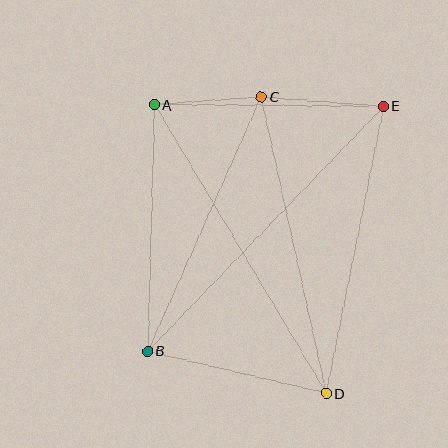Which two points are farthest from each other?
Points B and E are farthest from each other.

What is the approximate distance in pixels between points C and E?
The distance between C and E is approximately 123 pixels.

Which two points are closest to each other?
Points A and C are closest to each other.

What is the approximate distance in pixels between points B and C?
The distance between B and C is approximately 278 pixels.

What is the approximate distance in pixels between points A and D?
The distance between A and D is approximately 336 pixels.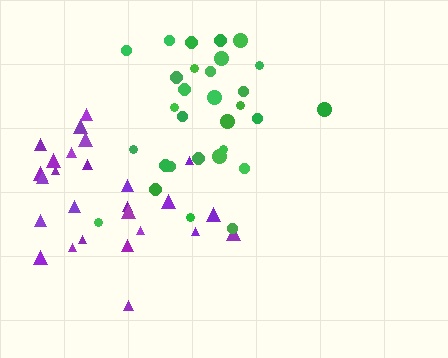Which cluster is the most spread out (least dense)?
Purple.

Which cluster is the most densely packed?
Green.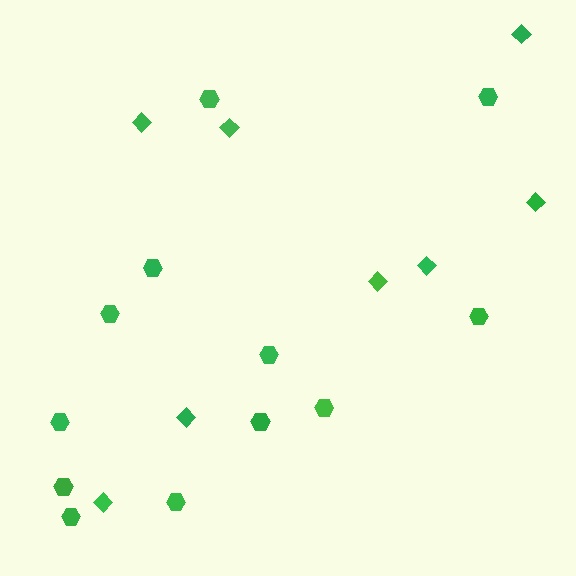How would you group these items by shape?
There are 2 groups: one group of hexagons (12) and one group of diamonds (8).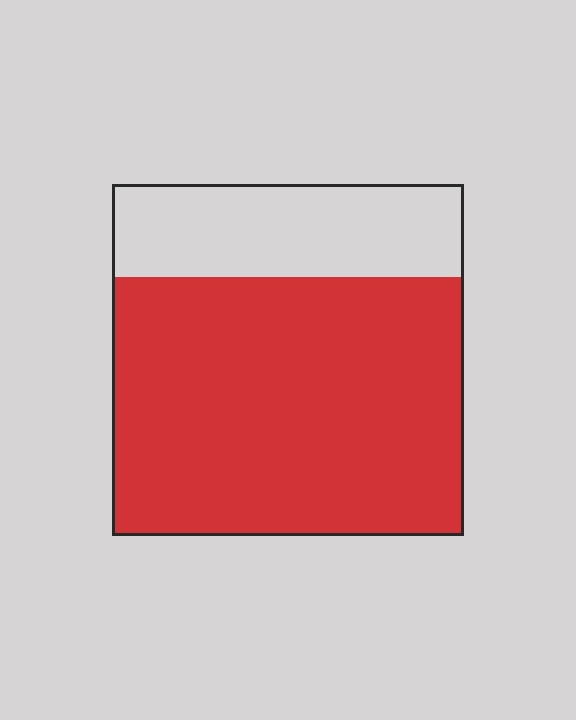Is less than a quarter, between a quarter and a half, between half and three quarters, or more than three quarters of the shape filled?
Between half and three quarters.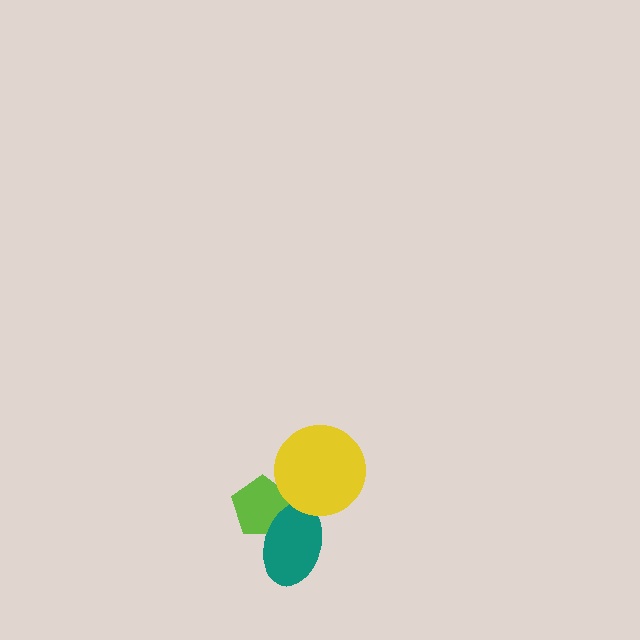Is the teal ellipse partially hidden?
No, no other shape covers it.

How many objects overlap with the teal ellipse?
1 object overlaps with the teal ellipse.